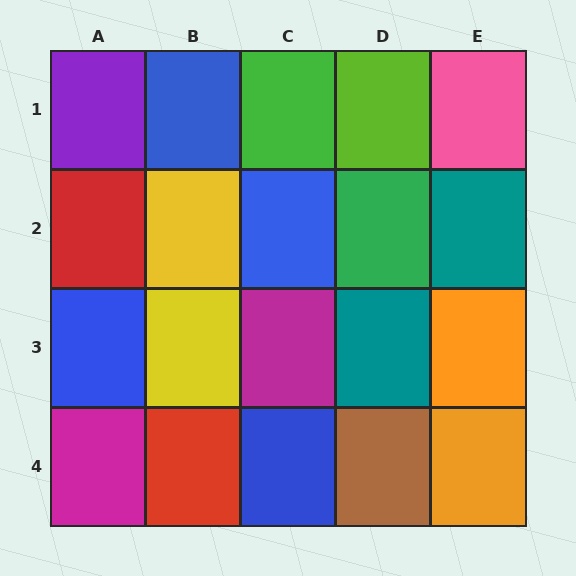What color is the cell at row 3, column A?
Blue.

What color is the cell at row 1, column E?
Pink.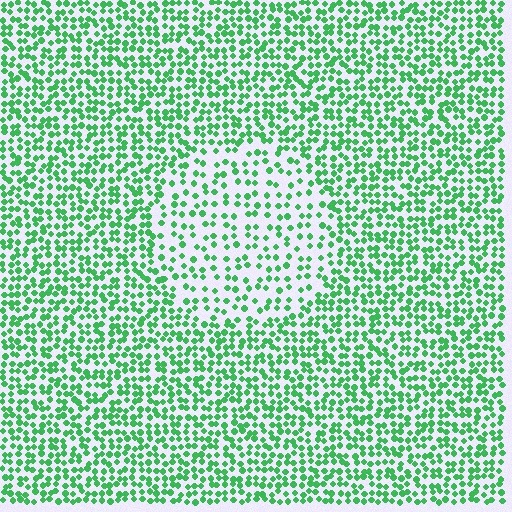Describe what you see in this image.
The image contains small green elements arranged at two different densities. A circle-shaped region is visible where the elements are less densely packed than the surrounding area.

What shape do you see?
I see a circle.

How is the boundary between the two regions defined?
The boundary is defined by a change in element density (approximately 1.9x ratio). All elements are the same color, size, and shape.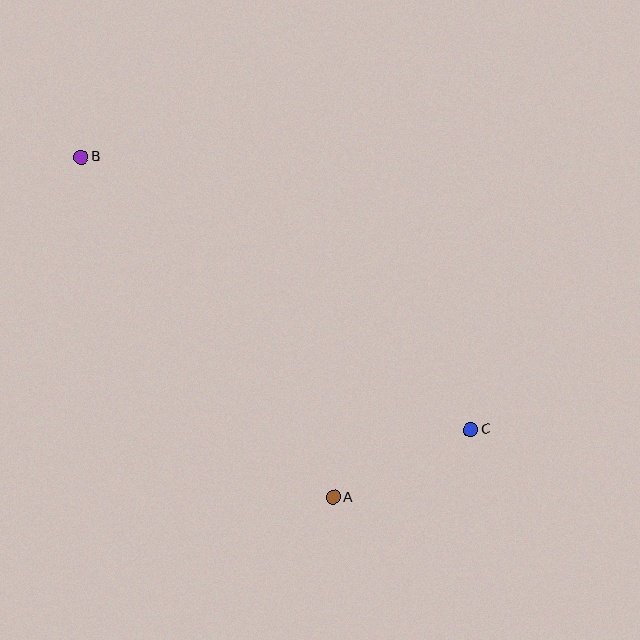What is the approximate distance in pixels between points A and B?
The distance between A and B is approximately 424 pixels.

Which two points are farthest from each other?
Points B and C are farthest from each other.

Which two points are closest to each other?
Points A and C are closest to each other.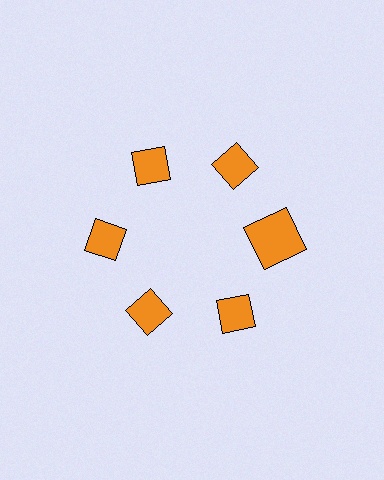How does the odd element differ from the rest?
It has a different shape: square instead of diamond.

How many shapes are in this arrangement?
There are 6 shapes arranged in a ring pattern.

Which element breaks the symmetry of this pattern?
The orange square at roughly the 3 o'clock position breaks the symmetry. All other shapes are orange diamonds.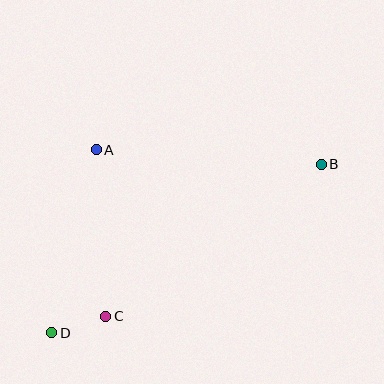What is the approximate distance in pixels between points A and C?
The distance between A and C is approximately 166 pixels.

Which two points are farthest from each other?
Points B and D are farthest from each other.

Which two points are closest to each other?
Points C and D are closest to each other.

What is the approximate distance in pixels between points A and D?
The distance between A and D is approximately 188 pixels.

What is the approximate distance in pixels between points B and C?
The distance between B and C is approximately 264 pixels.